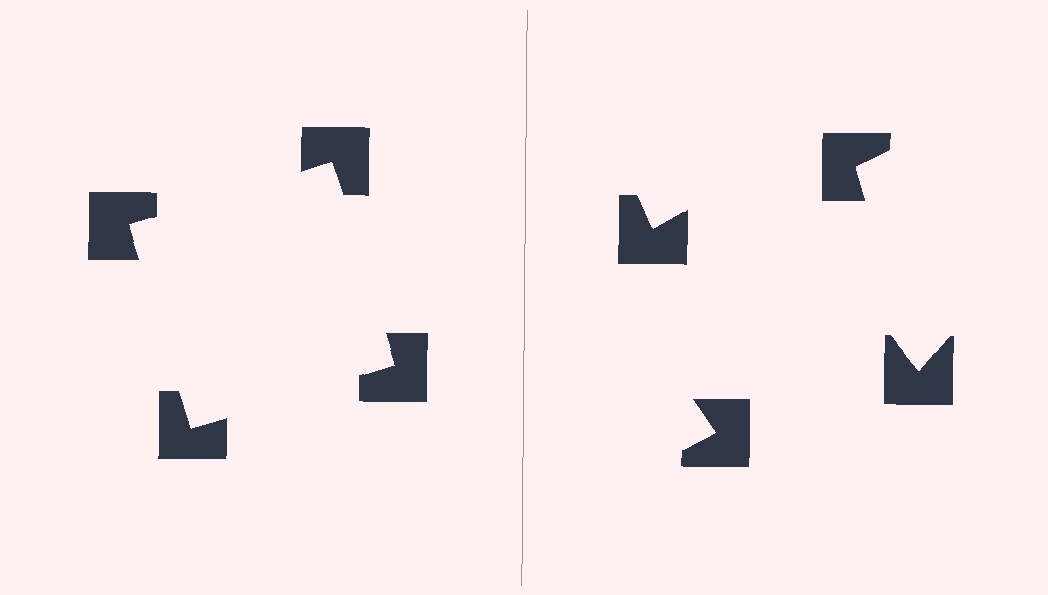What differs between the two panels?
The notched squares are positioned identically on both sides; only the wedge orientations differ. On the left they align to a square; on the right they are misaligned.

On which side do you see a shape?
An illusory square appears on the left side. On the right side the wedge cuts are rotated, so no coherent shape forms.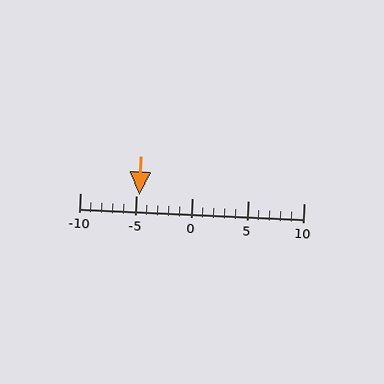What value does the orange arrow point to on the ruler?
The orange arrow points to approximately -5.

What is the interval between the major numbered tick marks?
The major tick marks are spaced 5 units apart.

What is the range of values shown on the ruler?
The ruler shows values from -10 to 10.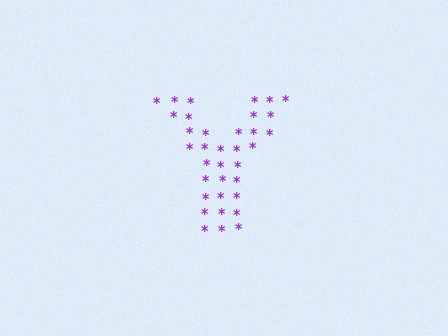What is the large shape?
The large shape is the letter Y.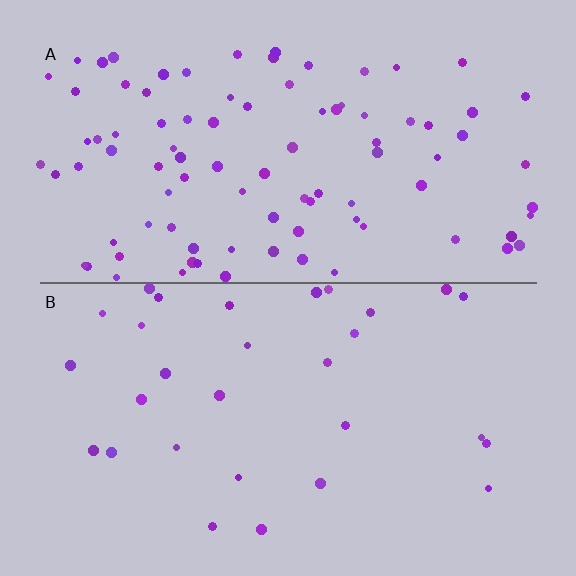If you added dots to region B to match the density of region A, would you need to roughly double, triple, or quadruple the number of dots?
Approximately triple.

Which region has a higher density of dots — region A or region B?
A (the top).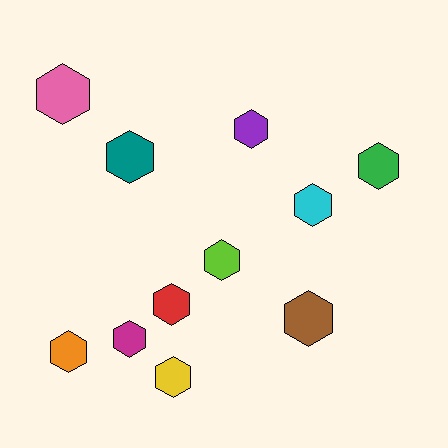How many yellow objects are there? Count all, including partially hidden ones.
There is 1 yellow object.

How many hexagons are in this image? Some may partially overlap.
There are 11 hexagons.